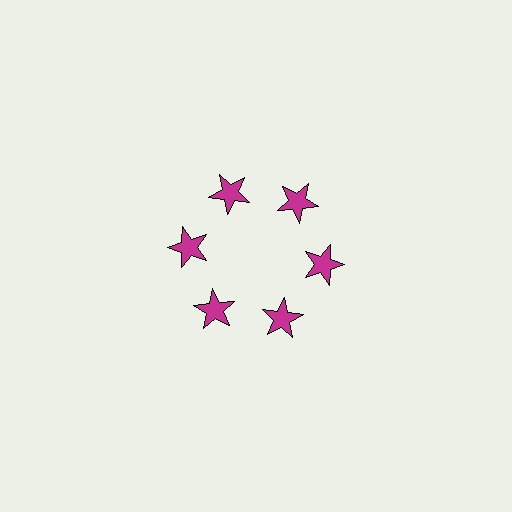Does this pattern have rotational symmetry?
Yes, this pattern has 6-fold rotational symmetry. It looks the same after rotating 60 degrees around the center.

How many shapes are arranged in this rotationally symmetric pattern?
There are 6 shapes, arranged in 6 groups of 1.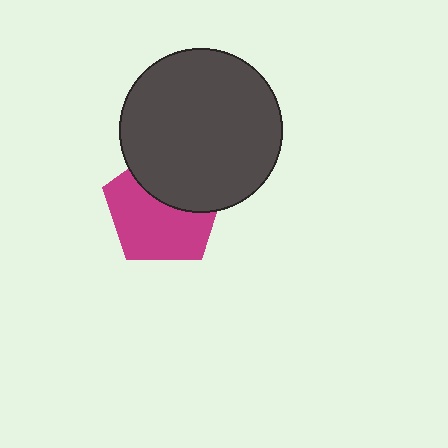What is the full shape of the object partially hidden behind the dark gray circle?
The partially hidden object is a magenta pentagon.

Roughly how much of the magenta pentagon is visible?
About half of it is visible (roughly 61%).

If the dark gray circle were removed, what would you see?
You would see the complete magenta pentagon.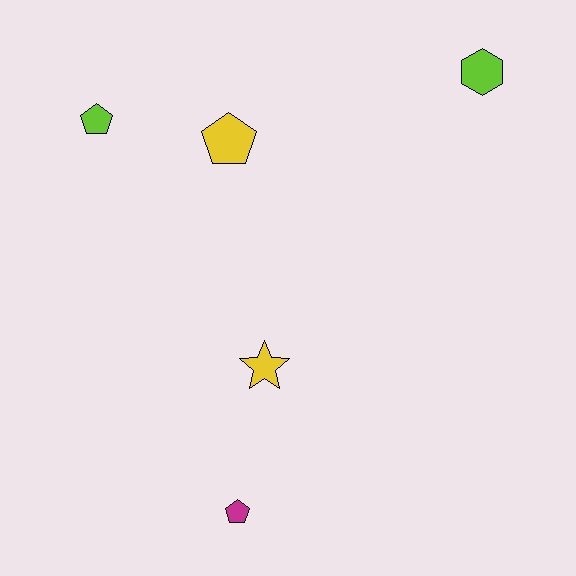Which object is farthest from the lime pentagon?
The magenta pentagon is farthest from the lime pentagon.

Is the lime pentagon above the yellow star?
Yes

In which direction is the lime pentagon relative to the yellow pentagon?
The lime pentagon is to the left of the yellow pentagon.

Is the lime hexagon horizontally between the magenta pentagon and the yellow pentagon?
No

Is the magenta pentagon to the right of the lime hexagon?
No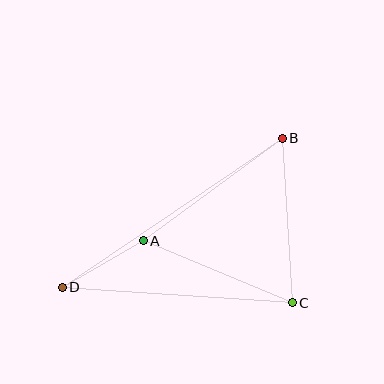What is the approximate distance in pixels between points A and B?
The distance between A and B is approximately 172 pixels.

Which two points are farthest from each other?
Points B and D are farthest from each other.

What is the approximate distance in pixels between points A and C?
The distance between A and C is approximately 161 pixels.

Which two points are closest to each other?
Points A and D are closest to each other.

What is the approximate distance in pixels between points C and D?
The distance between C and D is approximately 230 pixels.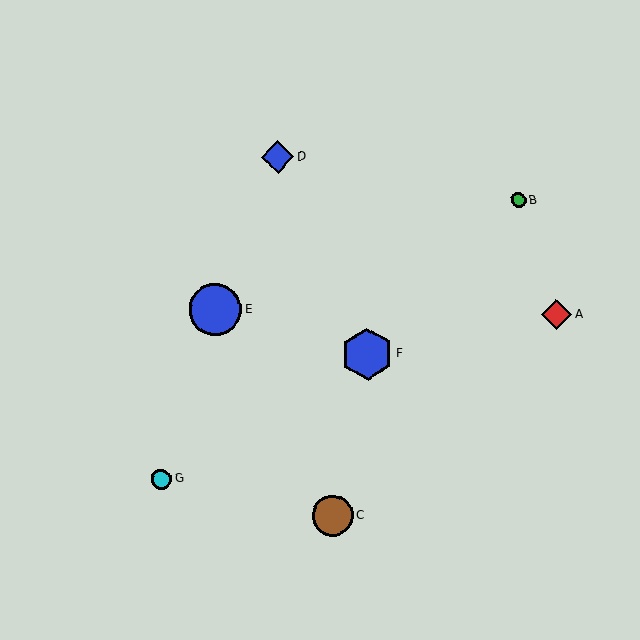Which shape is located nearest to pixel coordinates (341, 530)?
The brown circle (labeled C) at (333, 516) is nearest to that location.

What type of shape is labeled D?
Shape D is a blue diamond.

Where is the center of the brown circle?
The center of the brown circle is at (333, 516).